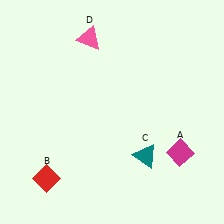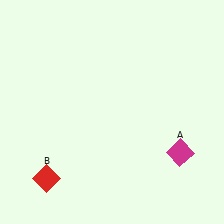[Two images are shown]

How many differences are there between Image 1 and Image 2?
There are 2 differences between the two images.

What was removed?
The pink triangle (D), the teal triangle (C) were removed in Image 2.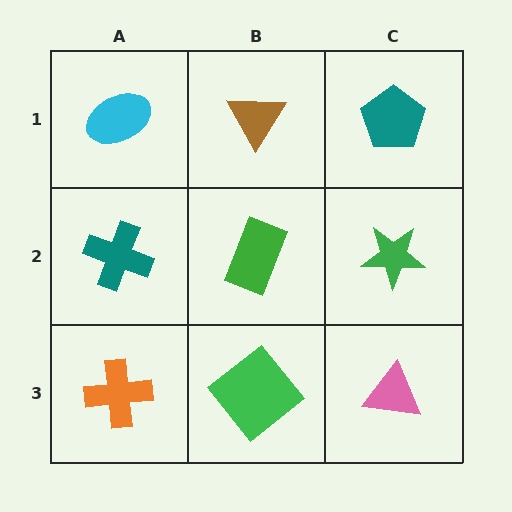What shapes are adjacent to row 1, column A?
A teal cross (row 2, column A), a brown triangle (row 1, column B).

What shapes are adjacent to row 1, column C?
A green star (row 2, column C), a brown triangle (row 1, column B).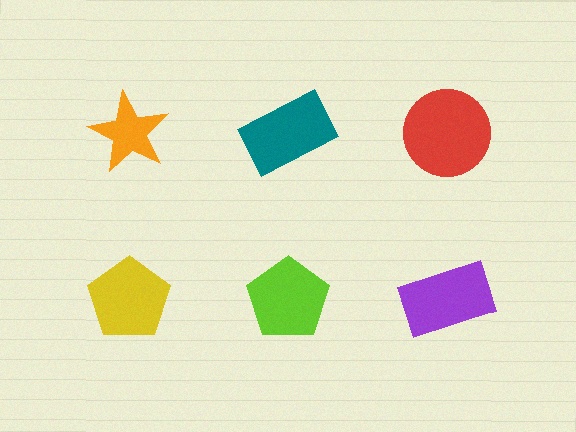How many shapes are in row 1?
3 shapes.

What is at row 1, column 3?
A red circle.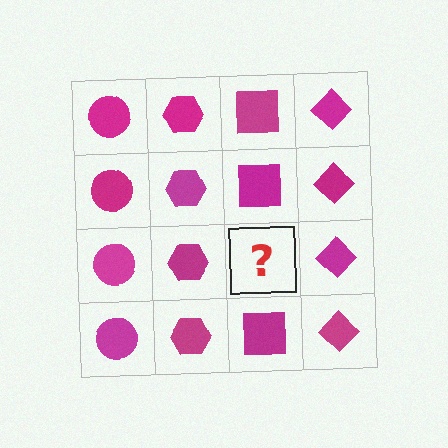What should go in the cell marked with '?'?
The missing cell should contain a magenta square.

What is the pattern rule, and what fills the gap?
The rule is that each column has a consistent shape. The gap should be filled with a magenta square.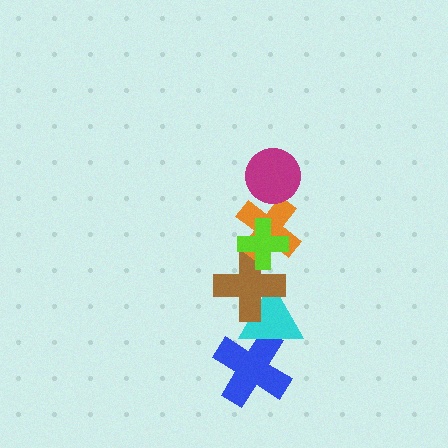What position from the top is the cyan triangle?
The cyan triangle is 5th from the top.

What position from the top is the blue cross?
The blue cross is 6th from the top.